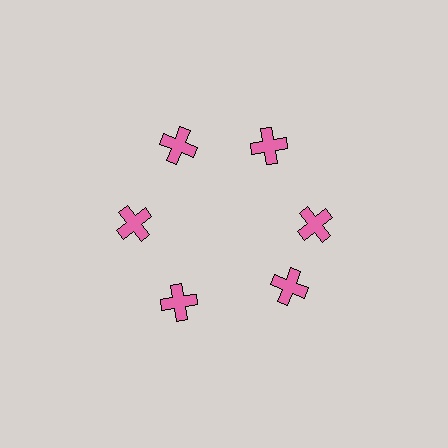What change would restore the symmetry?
The symmetry would be restored by rotating it back into even spacing with its neighbors so that all 6 crosses sit at equal angles and equal distance from the center.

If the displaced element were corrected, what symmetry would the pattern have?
It would have 6-fold rotational symmetry — the pattern would map onto itself every 60 degrees.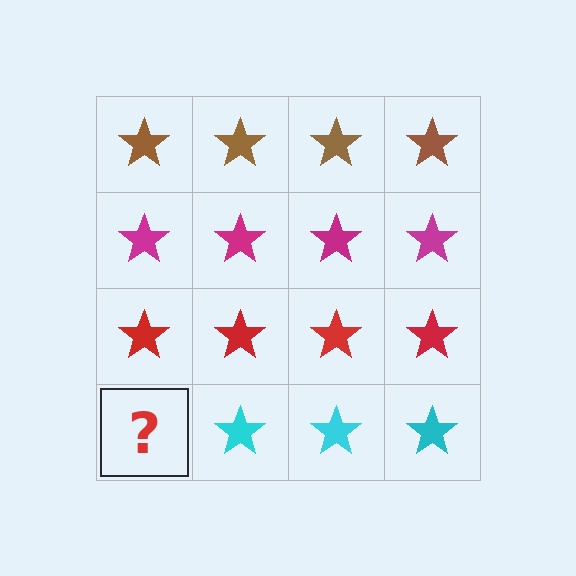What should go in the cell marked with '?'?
The missing cell should contain a cyan star.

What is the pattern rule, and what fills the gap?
The rule is that each row has a consistent color. The gap should be filled with a cyan star.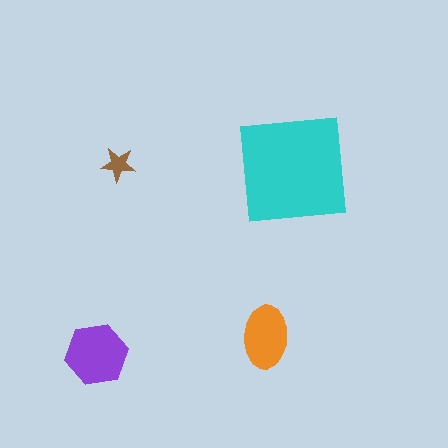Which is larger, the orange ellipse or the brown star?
The orange ellipse.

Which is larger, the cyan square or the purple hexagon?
The cyan square.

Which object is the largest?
The cyan square.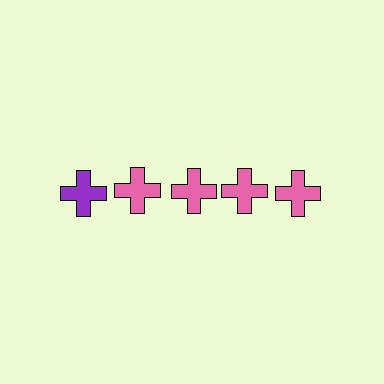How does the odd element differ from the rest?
It has a different color: purple instead of pink.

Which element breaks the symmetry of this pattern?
The purple cross in the top row, leftmost column breaks the symmetry. All other shapes are pink crosses.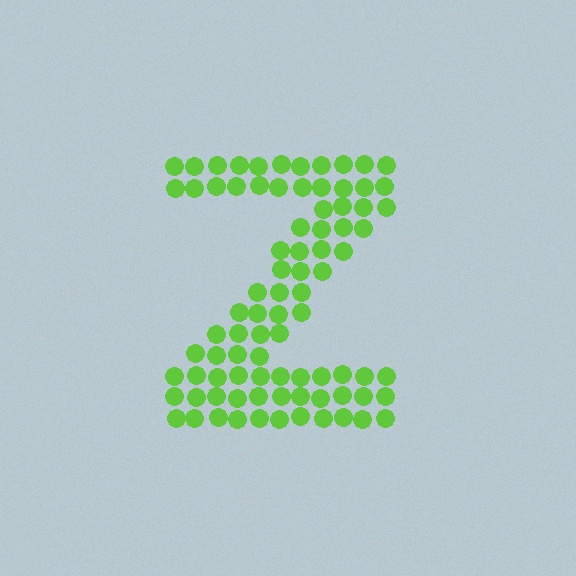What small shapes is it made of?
It is made of small circles.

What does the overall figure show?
The overall figure shows the letter Z.